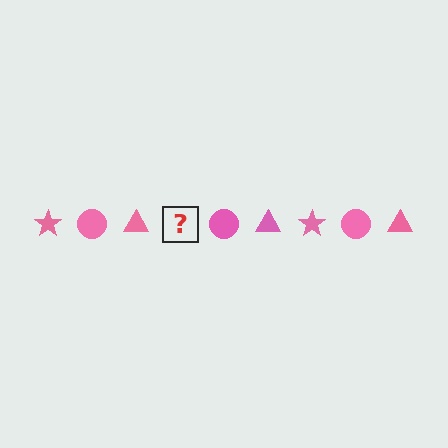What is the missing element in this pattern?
The missing element is a pink star.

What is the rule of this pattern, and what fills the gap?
The rule is that the pattern cycles through star, circle, triangle shapes in pink. The gap should be filled with a pink star.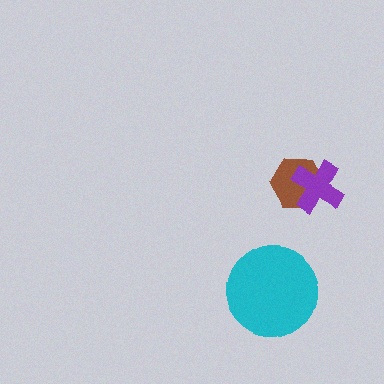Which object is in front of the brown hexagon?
The purple cross is in front of the brown hexagon.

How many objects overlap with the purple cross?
1 object overlaps with the purple cross.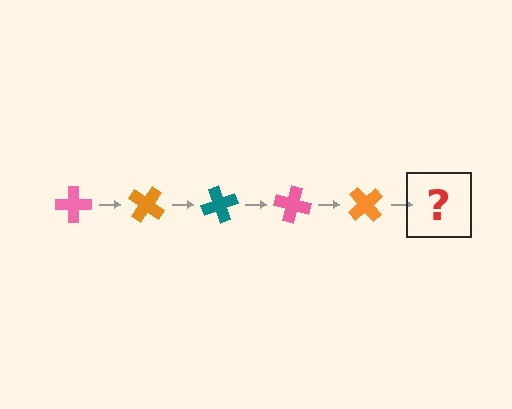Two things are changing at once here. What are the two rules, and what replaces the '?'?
The two rules are that it rotates 35 degrees each step and the color cycles through pink, orange, and teal. The '?' should be a teal cross, rotated 175 degrees from the start.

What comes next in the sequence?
The next element should be a teal cross, rotated 175 degrees from the start.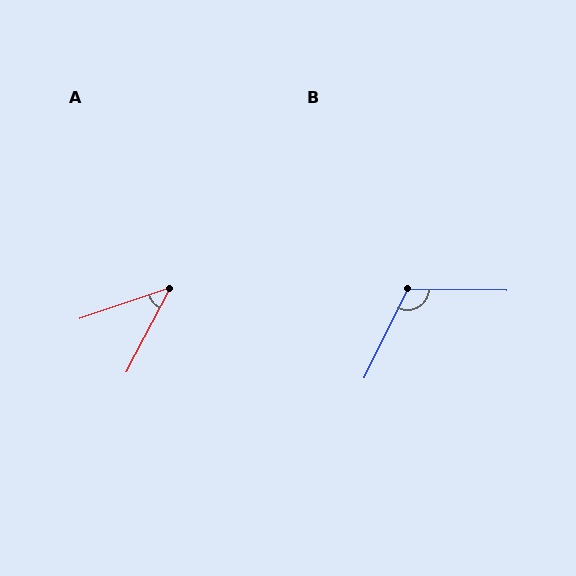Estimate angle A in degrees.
Approximately 43 degrees.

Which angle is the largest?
B, at approximately 115 degrees.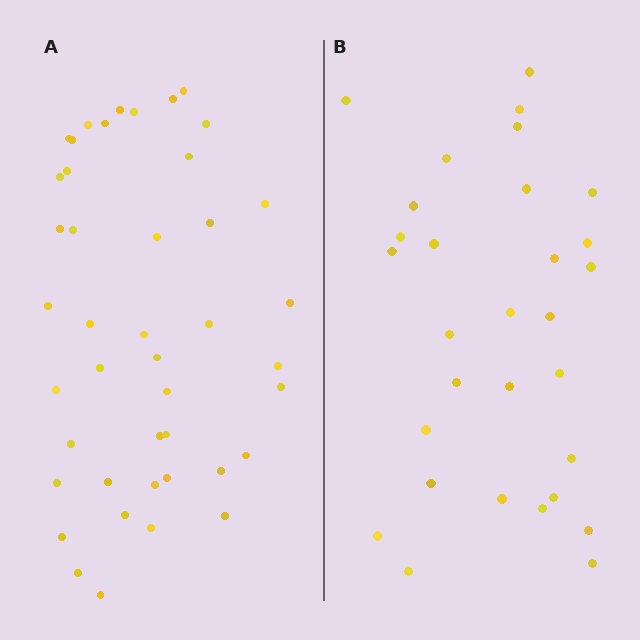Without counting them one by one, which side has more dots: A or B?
Region A (the left region) has more dots.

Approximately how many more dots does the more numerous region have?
Region A has approximately 15 more dots than region B.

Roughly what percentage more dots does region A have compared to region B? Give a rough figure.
About 45% more.